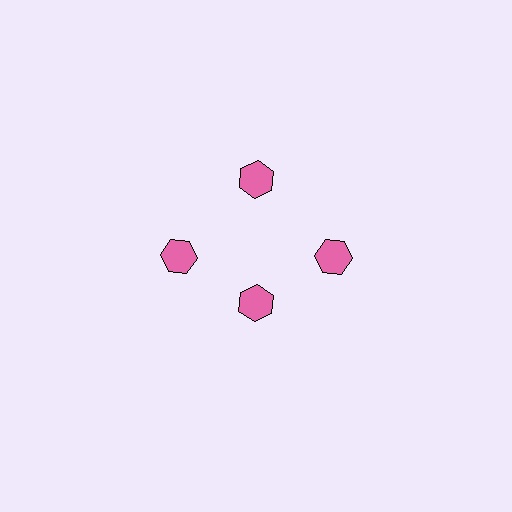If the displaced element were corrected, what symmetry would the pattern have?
It would have 4-fold rotational symmetry — the pattern would map onto itself every 90 degrees.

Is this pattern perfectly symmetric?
No. The 4 pink hexagons are arranged in a ring, but one element near the 6 o'clock position is pulled inward toward the center, breaking the 4-fold rotational symmetry.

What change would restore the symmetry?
The symmetry would be restored by moving it outward, back onto the ring so that all 4 hexagons sit at equal angles and equal distance from the center.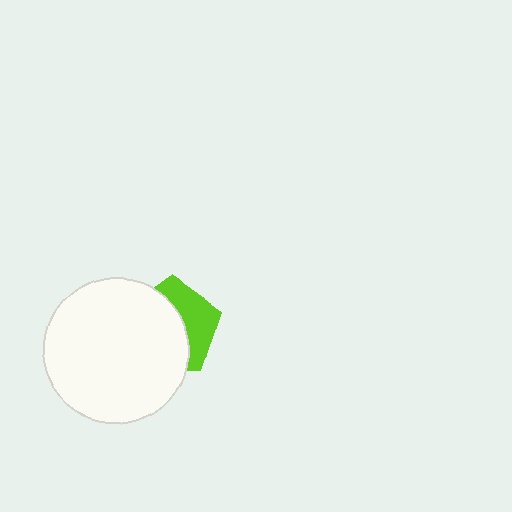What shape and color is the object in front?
The object in front is a white circle.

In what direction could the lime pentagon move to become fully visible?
The lime pentagon could move right. That would shift it out from behind the white circle entirely.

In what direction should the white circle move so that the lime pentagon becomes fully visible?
The white circle should move left. That is the shortest direction to clear the overlap and leave the lime pentagon fully visible.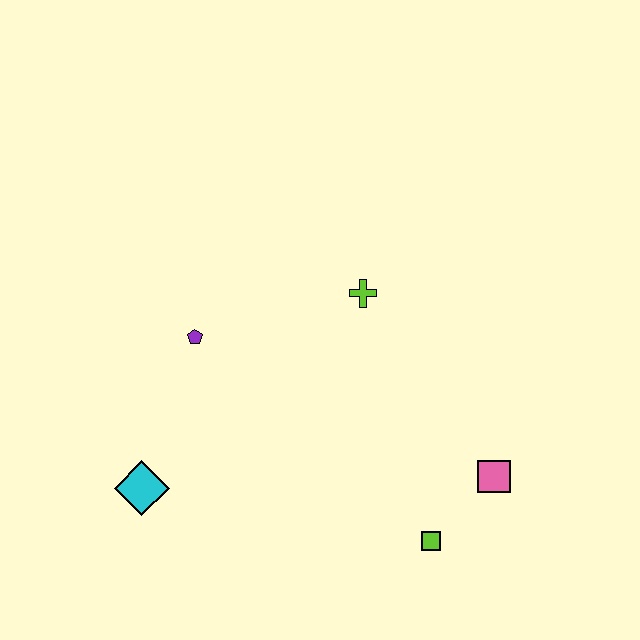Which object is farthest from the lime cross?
The cyan diamond is farthest from the lime cross.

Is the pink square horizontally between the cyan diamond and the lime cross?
No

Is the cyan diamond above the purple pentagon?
No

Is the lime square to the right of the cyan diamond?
Yes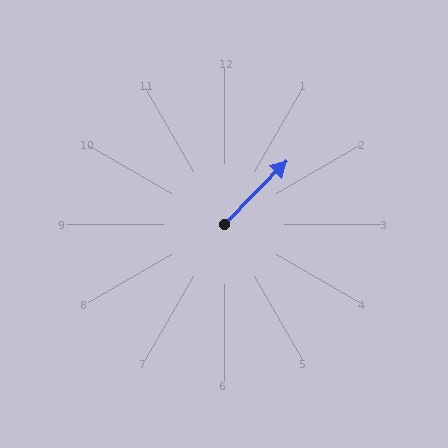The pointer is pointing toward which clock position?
Roughly 1 o'clock.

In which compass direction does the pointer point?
Northeast.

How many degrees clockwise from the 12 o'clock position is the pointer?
Approximately 45 degrees.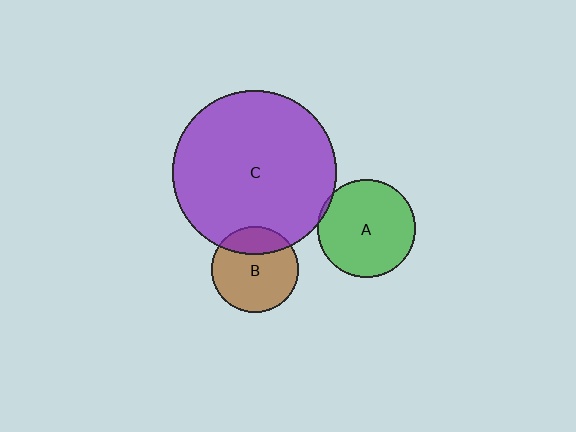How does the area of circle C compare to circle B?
Approximately 3.6 times.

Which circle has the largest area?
Circle C (purple).